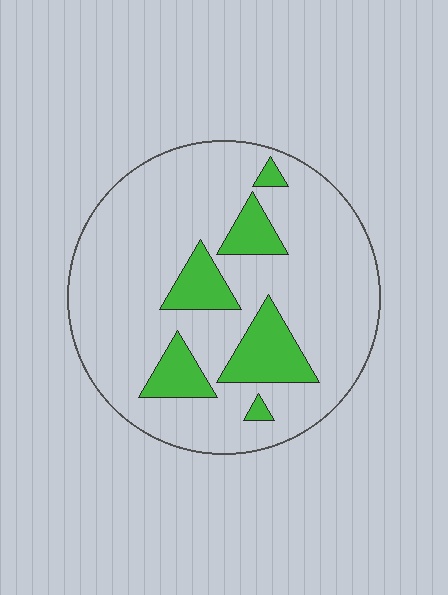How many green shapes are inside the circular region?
6.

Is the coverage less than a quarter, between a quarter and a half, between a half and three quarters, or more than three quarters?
Less than a quarter.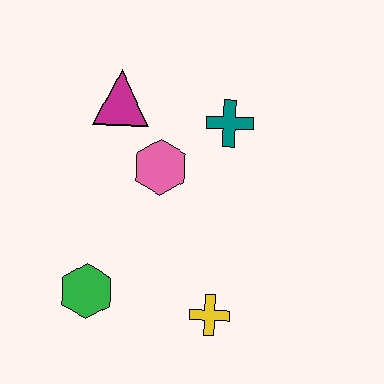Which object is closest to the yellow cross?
The green hexagon is closest to the yellow cross.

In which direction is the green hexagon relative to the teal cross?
The green hexagon is below the teal cross.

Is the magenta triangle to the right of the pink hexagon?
No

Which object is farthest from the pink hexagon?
The yellow cross is farthest from the pink hexagon.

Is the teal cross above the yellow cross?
Yes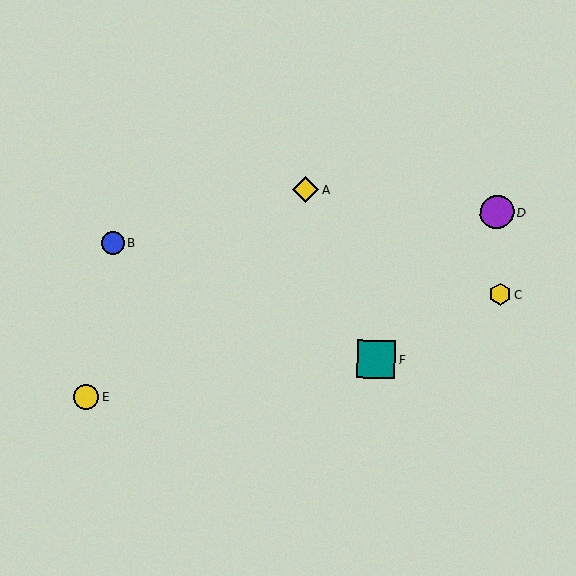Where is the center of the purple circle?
The center of the purple circle is at (497, 212).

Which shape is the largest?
The teal square (labeled F) is the largest.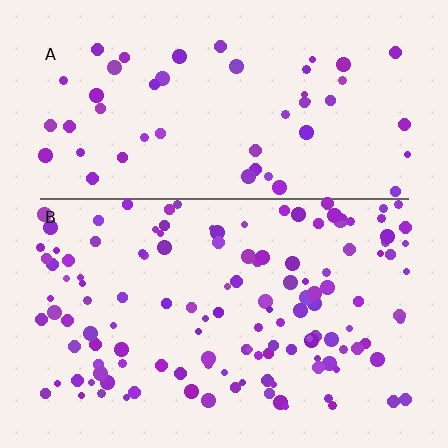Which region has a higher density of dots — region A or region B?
B (the bottom).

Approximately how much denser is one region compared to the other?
Approximately 2.5× — region B over region A.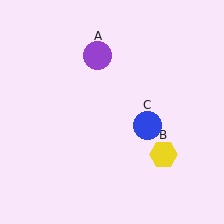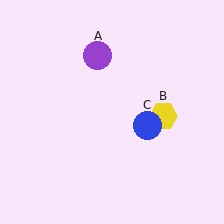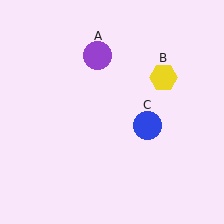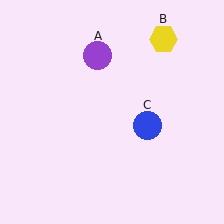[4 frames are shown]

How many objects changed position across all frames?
1 object changed position: yellow hexagon (object B).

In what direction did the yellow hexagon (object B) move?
The yellow hexagon (object B) moved up.